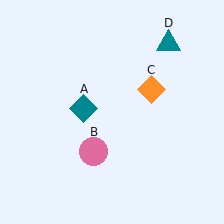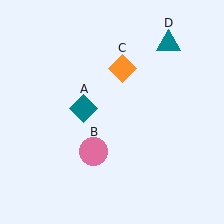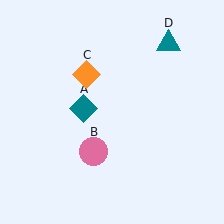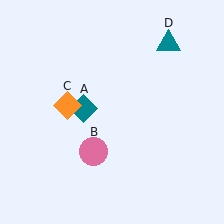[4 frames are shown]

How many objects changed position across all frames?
1 object changed position: orange diamond (object C).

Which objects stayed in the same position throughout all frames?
Teal diamond (object A) and pink circle (object B) and teal triangle (object D) remained stationary.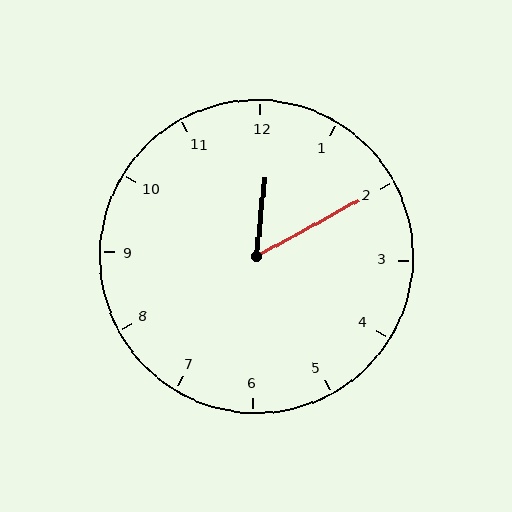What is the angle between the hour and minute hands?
Approximately 55 degrees.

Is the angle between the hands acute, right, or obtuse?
It is acute.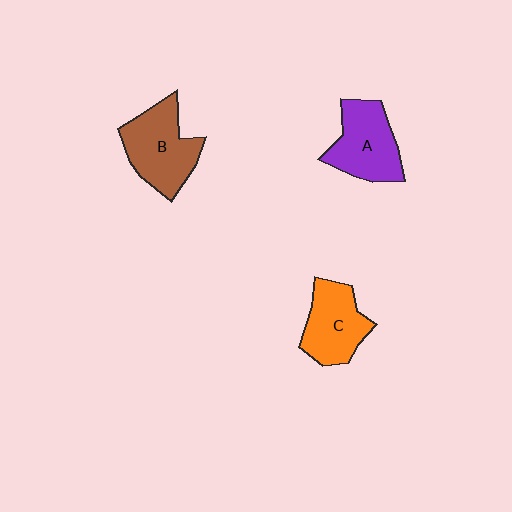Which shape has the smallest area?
Shape C (orange).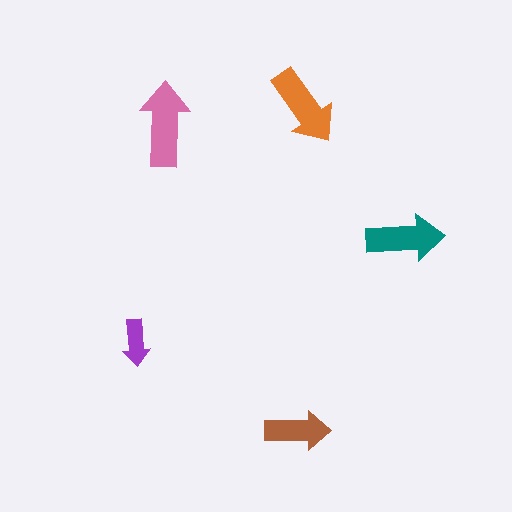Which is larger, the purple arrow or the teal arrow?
The teal one.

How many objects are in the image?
There are 5 objects in the image.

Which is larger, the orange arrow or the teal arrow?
The orange one.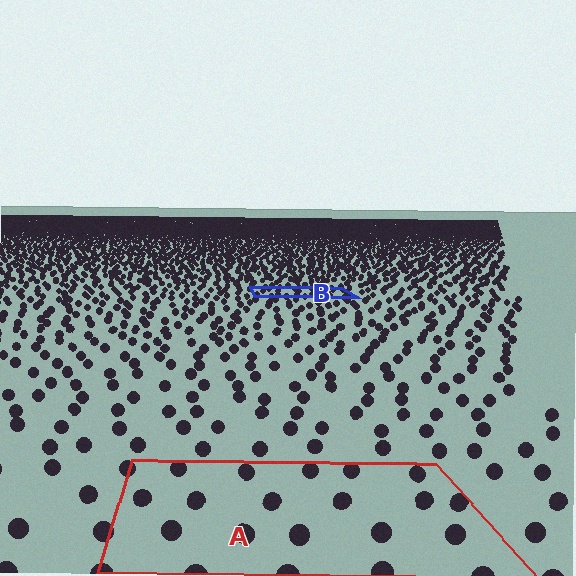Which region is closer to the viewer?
Region A is closer. The texture elements there are larger and more spread out.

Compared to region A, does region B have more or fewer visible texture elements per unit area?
Region B has more texture elements per unit area — they are packed more densely because it is farther away.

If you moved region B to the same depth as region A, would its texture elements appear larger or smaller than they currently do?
They would appear larger. At a closer depth, the same texture elements are projected at a bigger on-screen size.